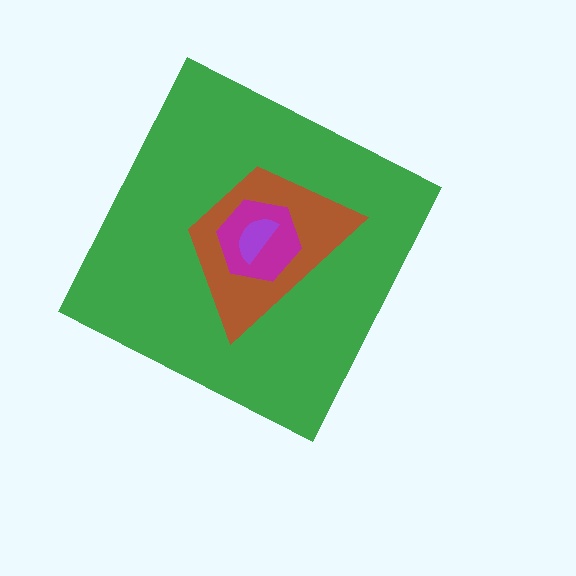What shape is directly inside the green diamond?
The brown trapezoid.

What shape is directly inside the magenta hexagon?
The purple semicircle.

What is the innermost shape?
The purple semicircle.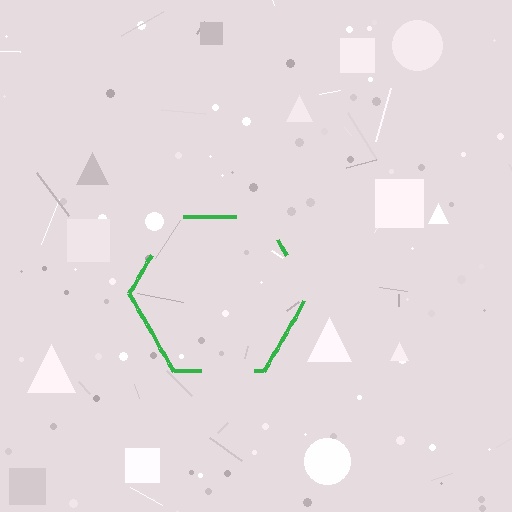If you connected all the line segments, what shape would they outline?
They would outline a hexagon.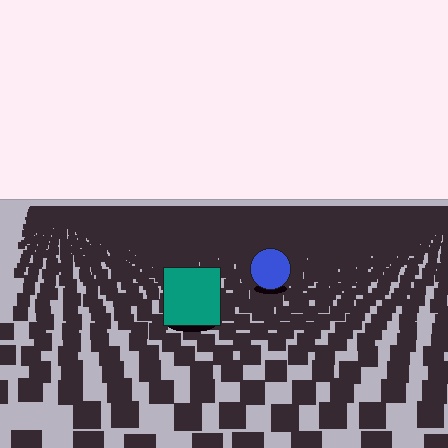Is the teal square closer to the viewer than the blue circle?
Yes. The teal square is closer — you can tell from the texture gradient: the ground texture is coarser near it.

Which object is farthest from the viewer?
The blue circle is farthest from the viewer. It appears smaller and the ground texture around it is denser.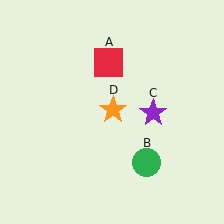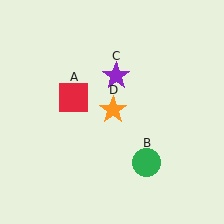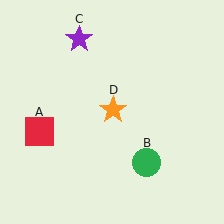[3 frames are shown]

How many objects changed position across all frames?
2 objects changed position: red square (object A), purple star (object C).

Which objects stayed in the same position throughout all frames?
Green circle (object B) and orange star (object D) remained stationary.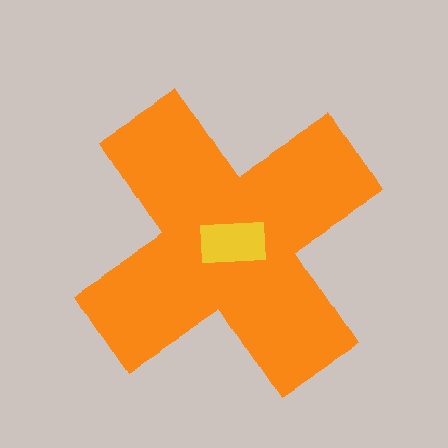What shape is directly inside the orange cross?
The yellow rectangle.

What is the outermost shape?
The orange cross.